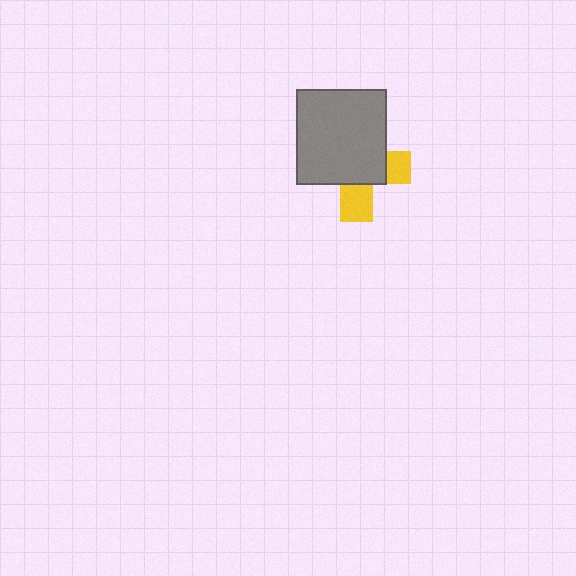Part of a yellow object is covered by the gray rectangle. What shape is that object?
It is a cross.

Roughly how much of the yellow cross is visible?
A small part of it is visible (roughly 33%).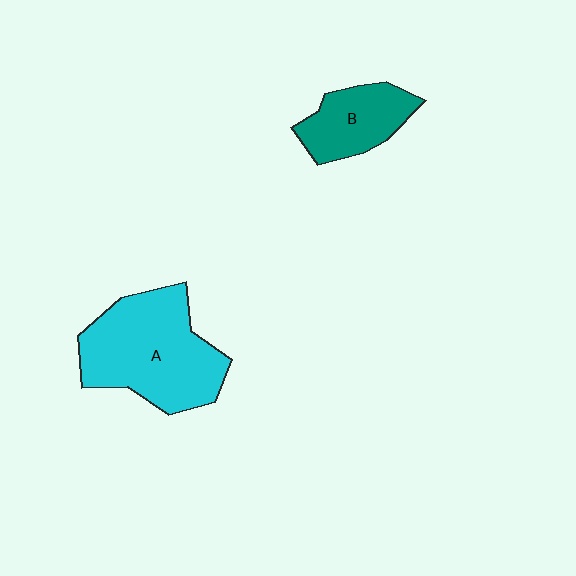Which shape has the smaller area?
Shape B (teal).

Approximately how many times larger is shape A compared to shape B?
Approximately 2.0 times.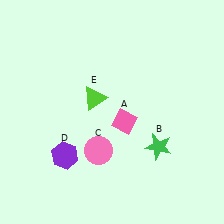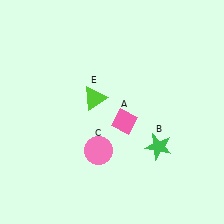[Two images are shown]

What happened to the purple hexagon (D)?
The purple hexagon (D) was removed in Image 2. It was in the bottom-left area of Image 1.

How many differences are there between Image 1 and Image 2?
There is 1 difference between the two images.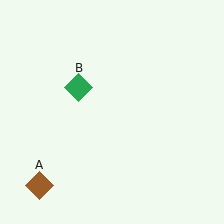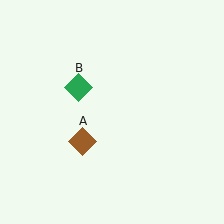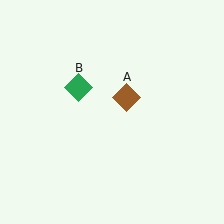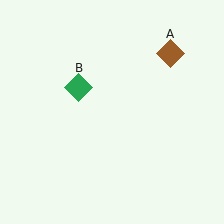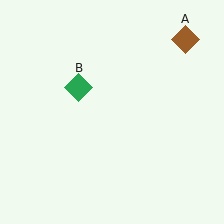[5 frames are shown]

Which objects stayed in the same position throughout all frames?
Green diamond (object B) remained stationary.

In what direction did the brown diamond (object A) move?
The brown diamond (object A) moved up and to the right.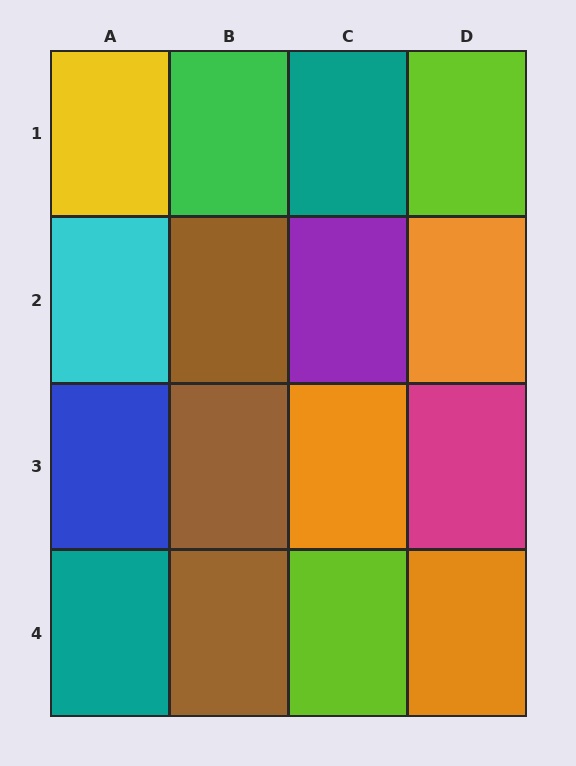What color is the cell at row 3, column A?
Blue.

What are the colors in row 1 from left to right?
Yellow, green, teal, lime.